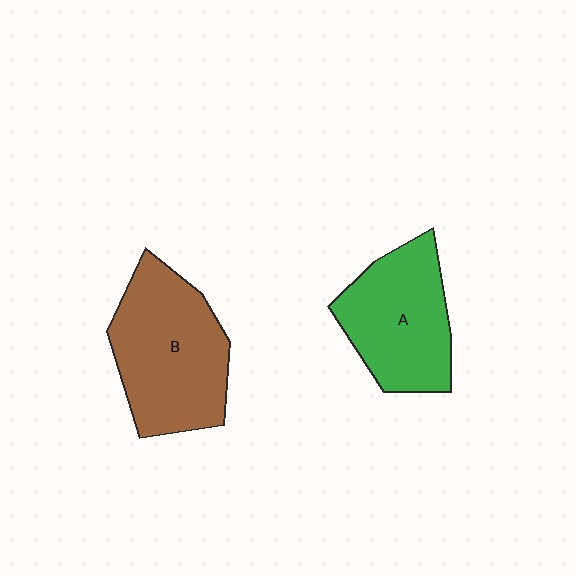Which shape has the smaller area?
Shape A (green).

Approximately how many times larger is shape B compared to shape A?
Approximately 1.2 times.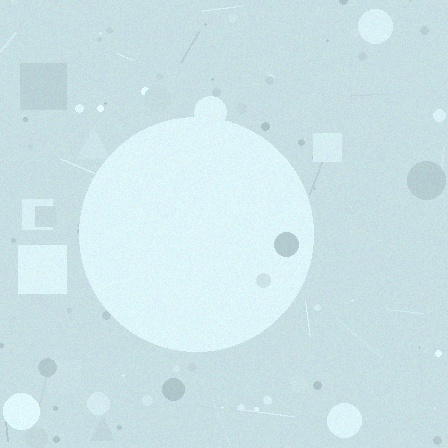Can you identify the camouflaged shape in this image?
The camouflaged shape is a circle.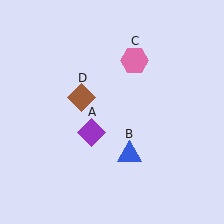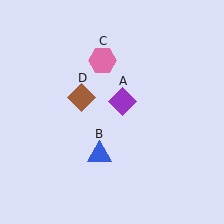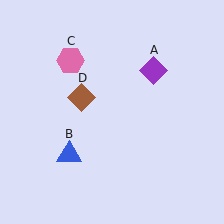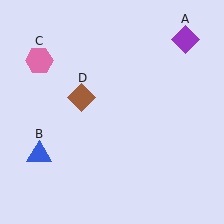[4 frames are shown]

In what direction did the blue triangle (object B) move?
The blue triangle (object B) moved left.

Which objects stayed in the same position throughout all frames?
Brown diamond (object D) remained stationary.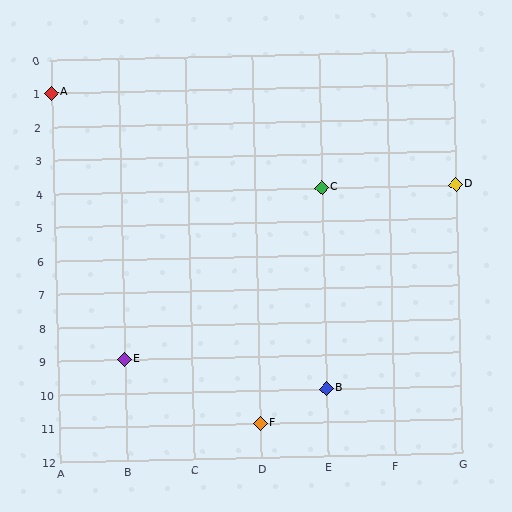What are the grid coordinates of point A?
Point A is at grid coordinates (A, 1).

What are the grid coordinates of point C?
Point C is at grid coordinates (E, 4).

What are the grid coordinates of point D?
Point D is at grid coordinates (G, 4).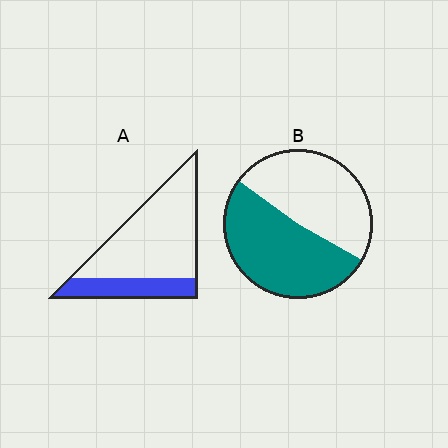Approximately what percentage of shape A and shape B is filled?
A is approximately 25% and B is approximately 50%.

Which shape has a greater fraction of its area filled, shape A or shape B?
Shape B.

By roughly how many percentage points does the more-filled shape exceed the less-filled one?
By roughly 25 percentage points (B over A).